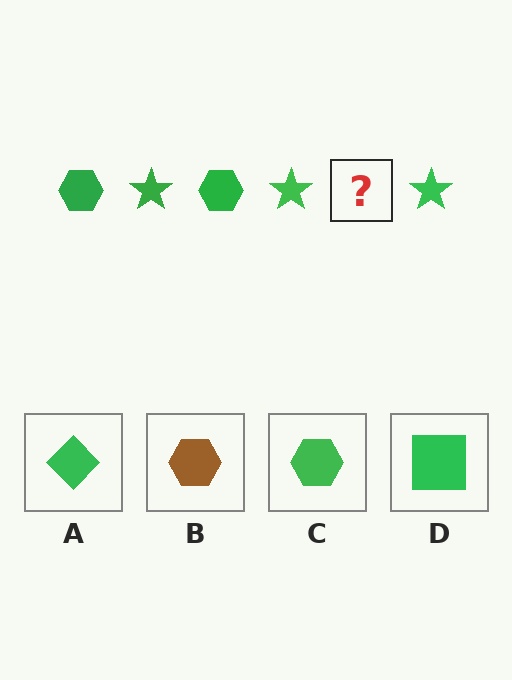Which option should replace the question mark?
Option C.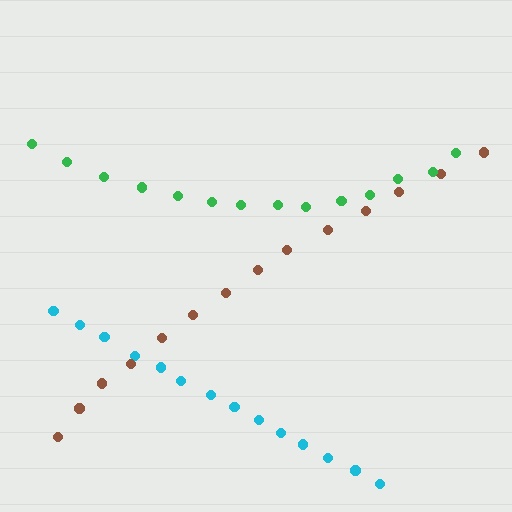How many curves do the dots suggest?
There are 3 distinct paths.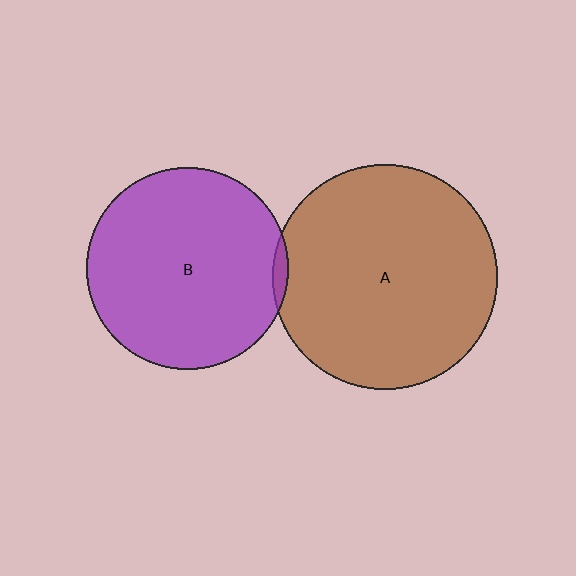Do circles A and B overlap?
Yes.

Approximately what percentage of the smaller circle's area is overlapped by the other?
Approximately 5%.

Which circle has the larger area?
Circle A (brown).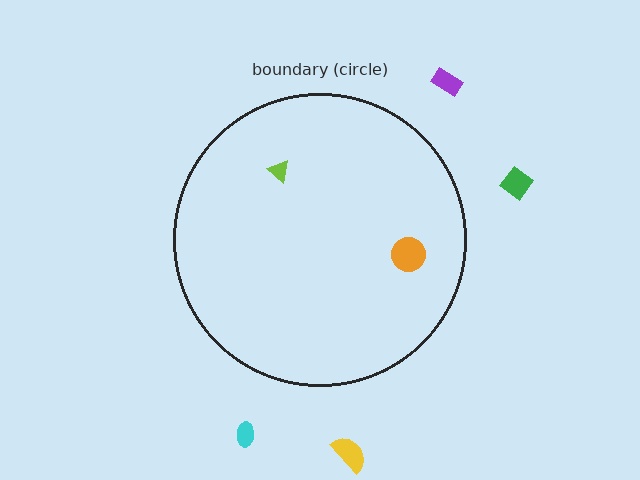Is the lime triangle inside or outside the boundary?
Inside.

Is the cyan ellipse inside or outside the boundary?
Outside.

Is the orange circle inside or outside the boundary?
Inside.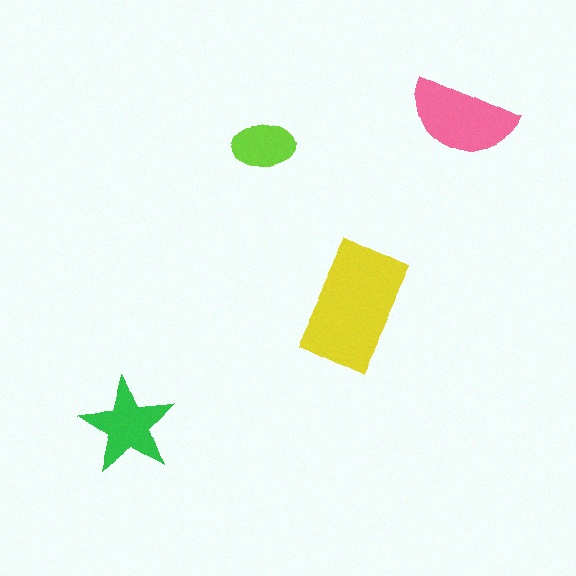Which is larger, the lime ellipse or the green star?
The green star.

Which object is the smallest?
The lime ellipse.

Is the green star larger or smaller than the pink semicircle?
Smaller.